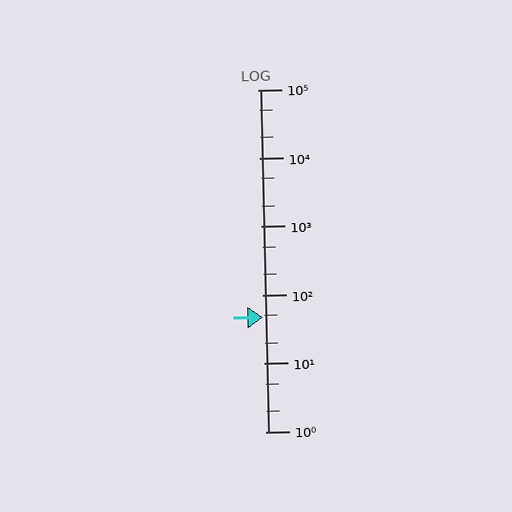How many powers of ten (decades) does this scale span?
The scale spans 5 decades, from 1 to 100000.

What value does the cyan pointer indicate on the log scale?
The pointer indicates approximately 48.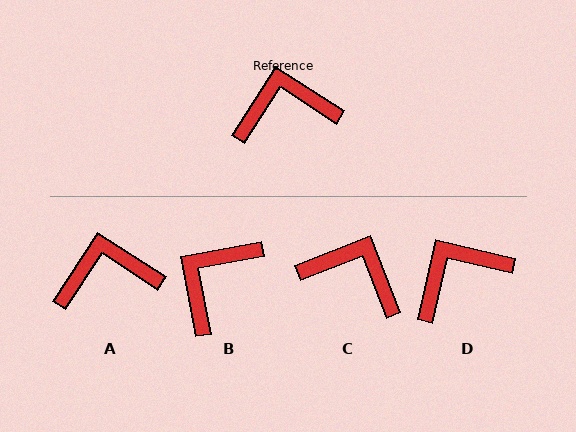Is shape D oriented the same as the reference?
No, it is off by about 20 degrees.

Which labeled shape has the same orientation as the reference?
A.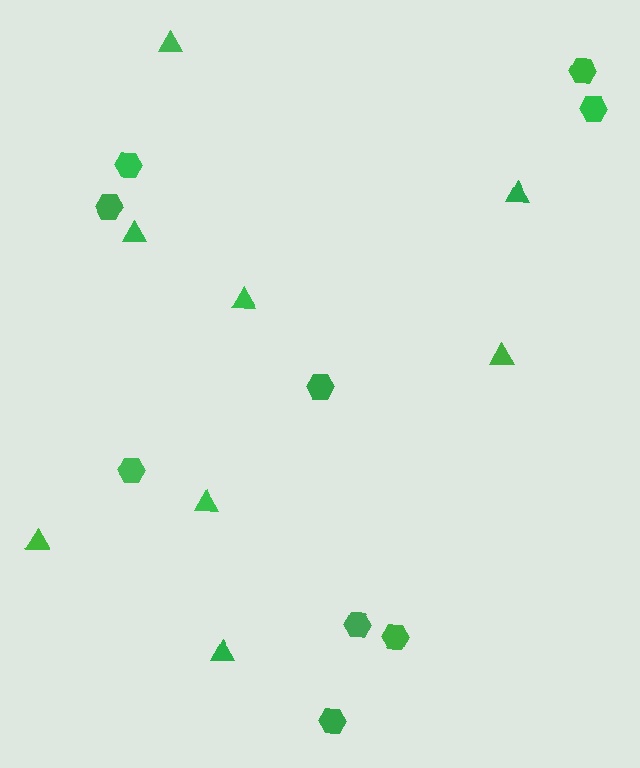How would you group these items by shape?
There are 2 groups: one group of triangles (8) and one group of hexagons (9).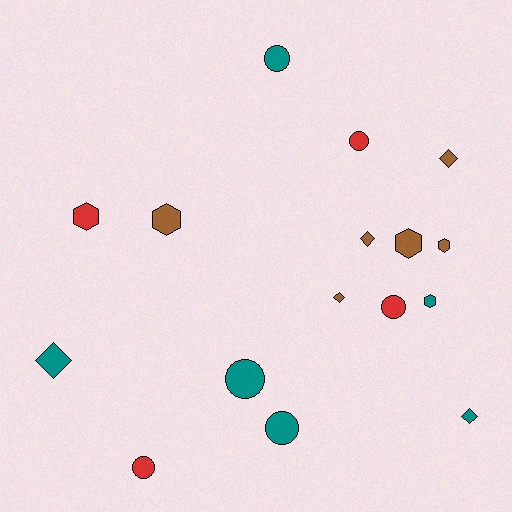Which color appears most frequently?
Brown, with 6 objects.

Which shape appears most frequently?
Circle, with 6 objects.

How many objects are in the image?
There are 16 objects.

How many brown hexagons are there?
There are 3 brown hexagons.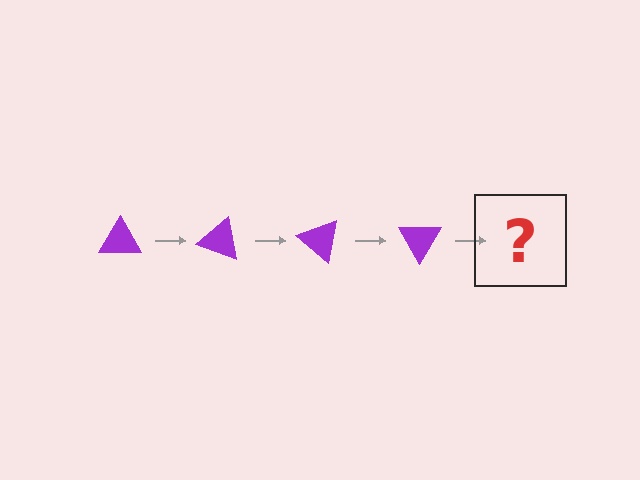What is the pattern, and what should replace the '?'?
The pattern is that the triangle rotates 20 degrees each step. The '?' should be a purple triangle rotated 80 degrees.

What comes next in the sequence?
The next element should be a purple triangle rotated 80 degrees.